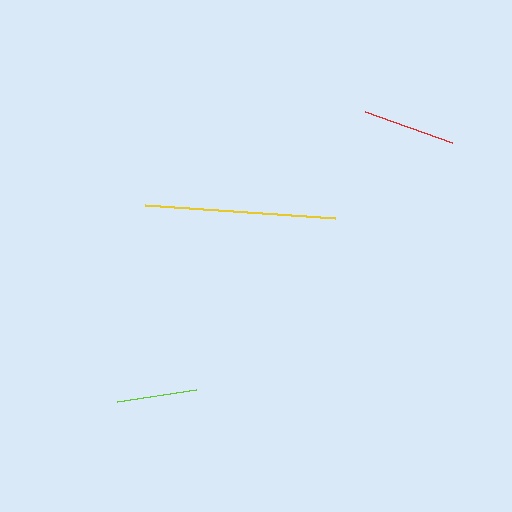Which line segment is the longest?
The yellow line is the longest at approximately 191 pixels.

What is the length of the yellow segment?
The yellow segment is approximately 191 pixels long.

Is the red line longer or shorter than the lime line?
The red line is longer than the lime line.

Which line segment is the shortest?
The lime line is the shortest at approximately 81 pixels.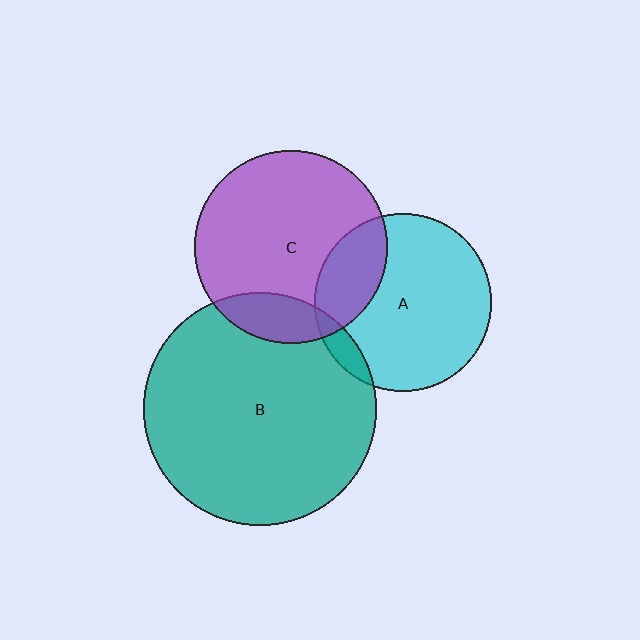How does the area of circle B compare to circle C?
Approximately 1.5 times.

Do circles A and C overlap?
Yes.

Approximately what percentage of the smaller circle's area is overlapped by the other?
Approximately 25%.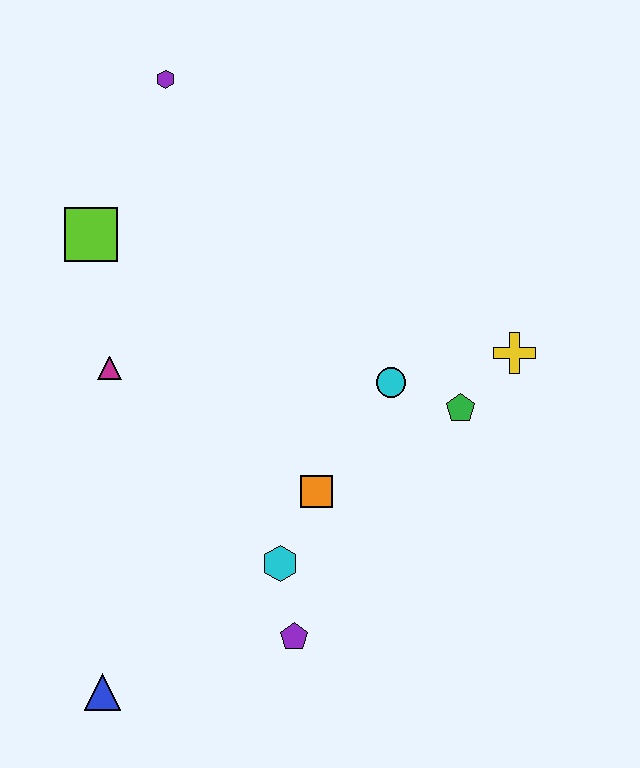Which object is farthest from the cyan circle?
The blue triangle is farthest from the cyan circle.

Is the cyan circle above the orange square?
Yes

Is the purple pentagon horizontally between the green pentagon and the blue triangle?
Yes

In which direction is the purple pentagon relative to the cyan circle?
The purple pentagon is below the cyan circle.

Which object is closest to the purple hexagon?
The lime square is closest to the purple hexagon.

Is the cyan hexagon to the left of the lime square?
No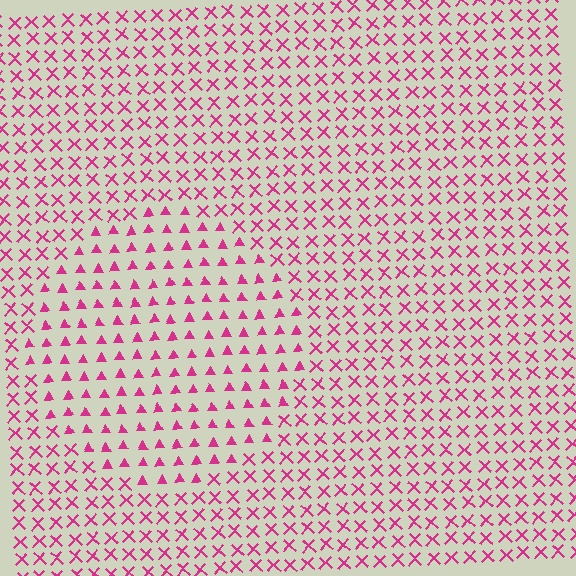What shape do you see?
I see a circle.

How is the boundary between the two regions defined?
The boundary is defined by a change in element shape: triangles inside vs. X marks outside. All elements share the same color and spacing.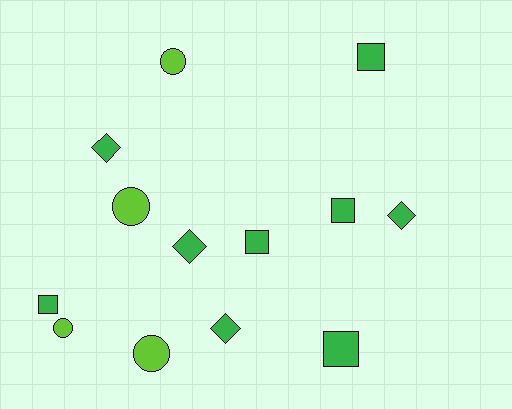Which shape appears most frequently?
Square, with 5 objects.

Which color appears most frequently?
Green, with 9 objects.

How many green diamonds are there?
There are 4 green diamonds.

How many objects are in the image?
There are 13 objects.